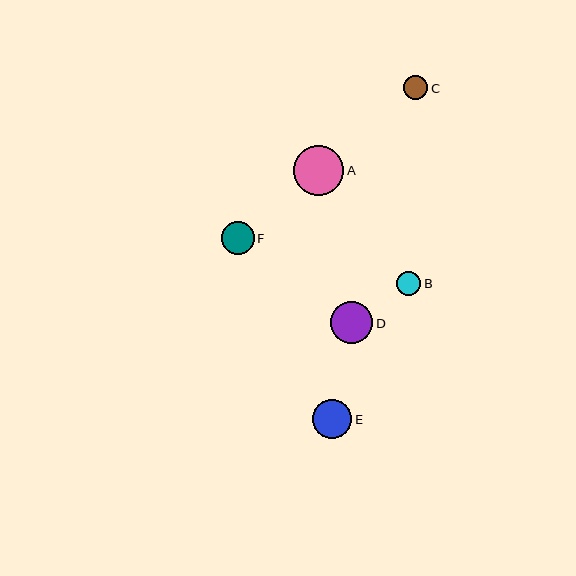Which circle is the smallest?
Circle C is the smallest with a size of approximately 24 pixels.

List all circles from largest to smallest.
From largest to smallest: A, D, E, F, B, C.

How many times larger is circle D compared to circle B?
Circle D is approximately 1.7 times the size of circle B.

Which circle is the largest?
Circle A is the largest with a size of approximately 51 pixels.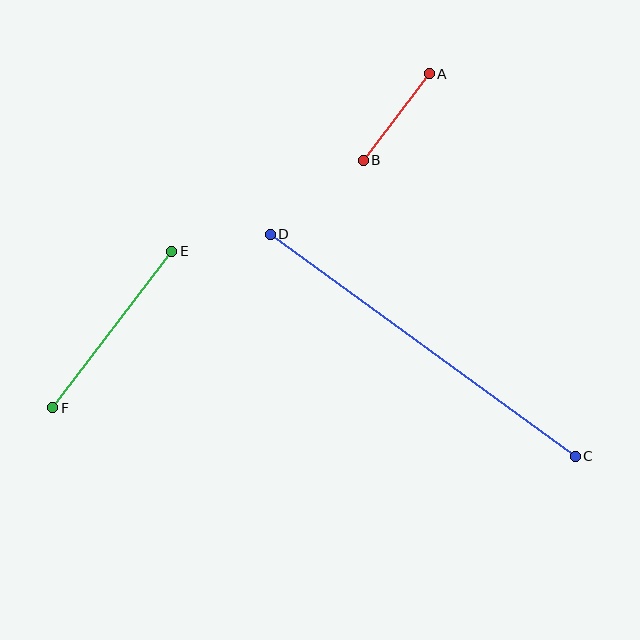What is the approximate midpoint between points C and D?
The midpoint is at approximately (423, 345) pixels.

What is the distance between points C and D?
The distance is approximately 377 pixels.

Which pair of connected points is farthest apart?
Points C and D are farthest apart.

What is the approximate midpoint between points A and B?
The midpoint is at approximately (396, 117) pixels.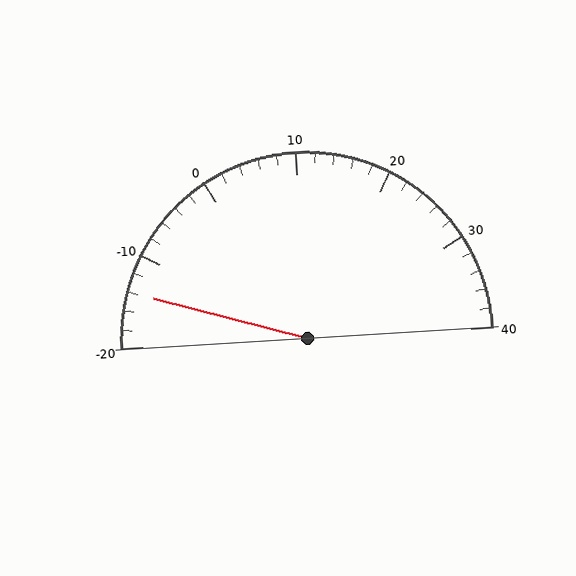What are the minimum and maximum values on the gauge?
The gauge ranges from -20 to 40.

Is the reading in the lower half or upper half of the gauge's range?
The reading is in the lower half of the range (-20 to 40).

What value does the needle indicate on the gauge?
The needle indicates approximately -14.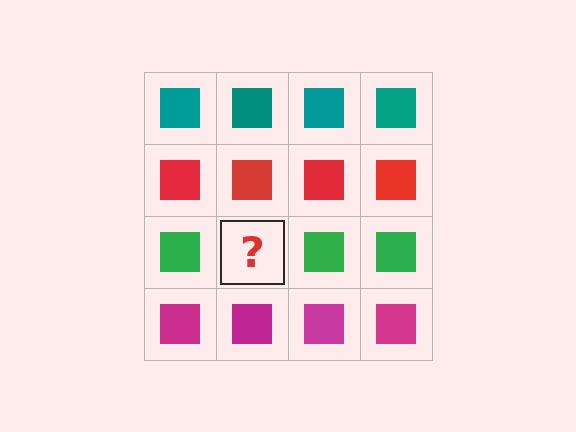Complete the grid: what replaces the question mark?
The question mark should be replaced with a green square.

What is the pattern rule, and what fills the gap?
The rule is that each row has a consistent color. The gap should be filled with a green square.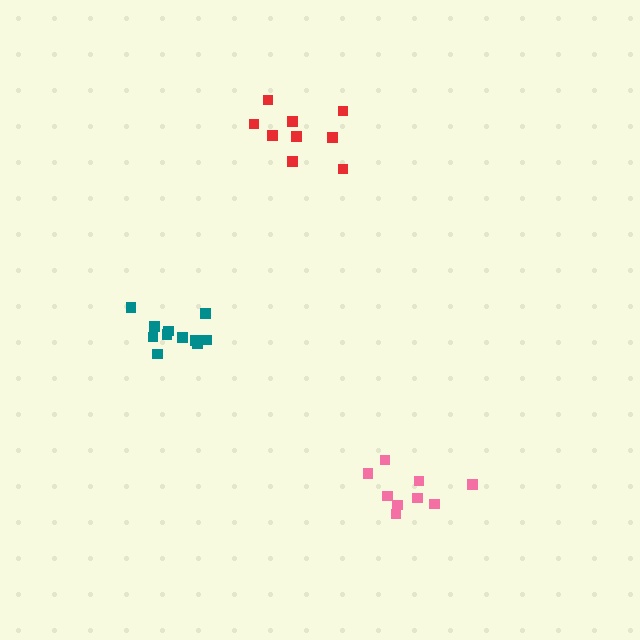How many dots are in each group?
Group 1: 9 dots, Group 2: 9 dots, Group 3: 11 dots (29 total).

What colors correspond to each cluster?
The clusters are colored: red, pink, teal.